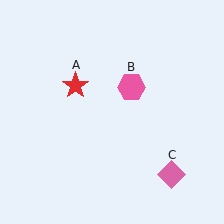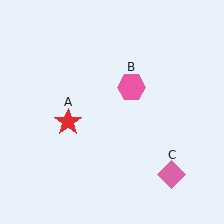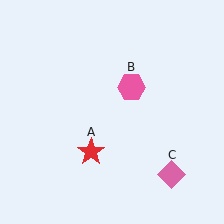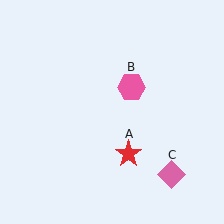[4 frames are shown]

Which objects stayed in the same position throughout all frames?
Pink hexagon (object B) and pink diamond (object C) remained stationary.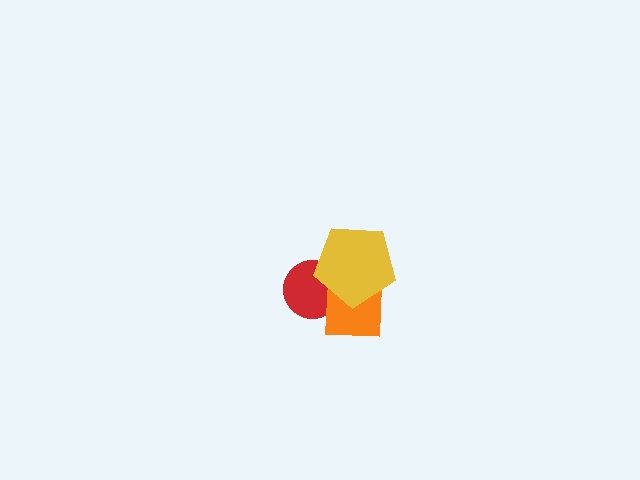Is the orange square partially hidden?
Yes, it is partially covered by another shape.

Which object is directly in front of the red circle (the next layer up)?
The orange square is directly in front of the red circle.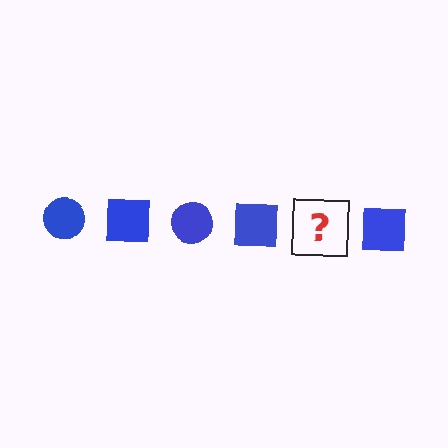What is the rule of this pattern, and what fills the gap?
The rule is that the pattern cycles through circle, square shapes in blue. The gap should be filled with a blue circle.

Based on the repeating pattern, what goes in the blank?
The blank should be a blue circle.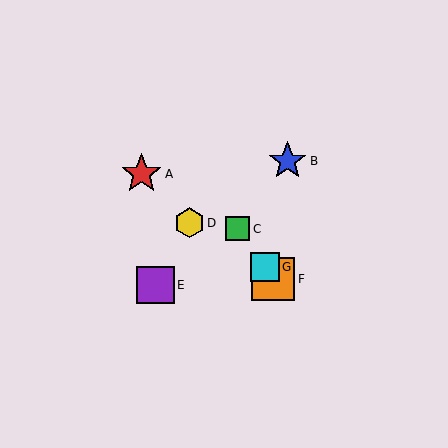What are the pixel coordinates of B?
Object B is at (287, 161).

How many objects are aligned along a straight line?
3 objects (C, F, G) are aligned along a straight line.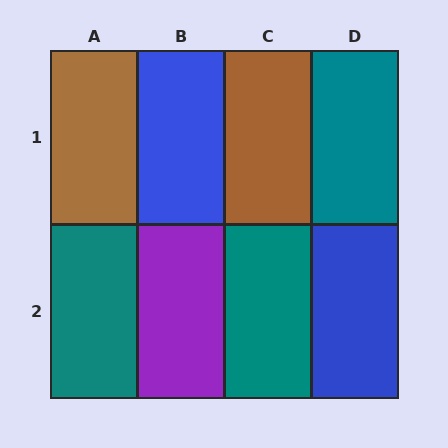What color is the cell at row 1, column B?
Blue.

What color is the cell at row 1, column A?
Brown.